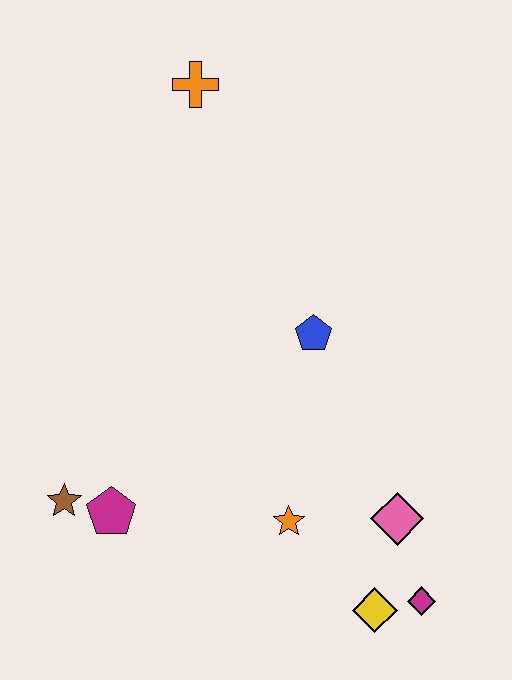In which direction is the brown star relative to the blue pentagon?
The brown star is to the left of the blue pentagon.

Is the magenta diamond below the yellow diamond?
No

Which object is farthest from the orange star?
The orange cross is farthest from the orange star.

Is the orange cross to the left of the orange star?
Yes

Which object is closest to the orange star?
The pink diamond is closest to the orange star.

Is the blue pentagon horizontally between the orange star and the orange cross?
No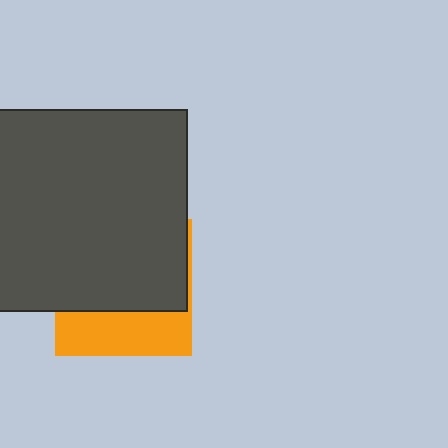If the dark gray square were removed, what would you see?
You would see the complete orange square.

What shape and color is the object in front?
The object in front is a dark gray square.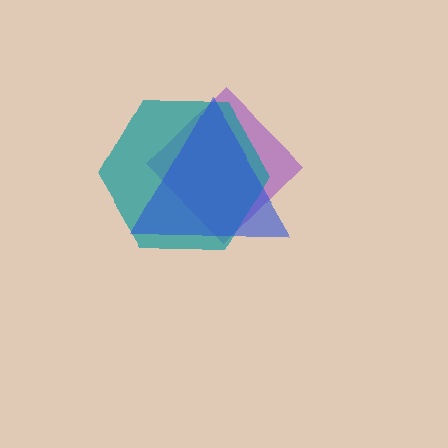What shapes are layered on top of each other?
The layered shapes are: a purple diamond, a teal hexagon, a blue triangle.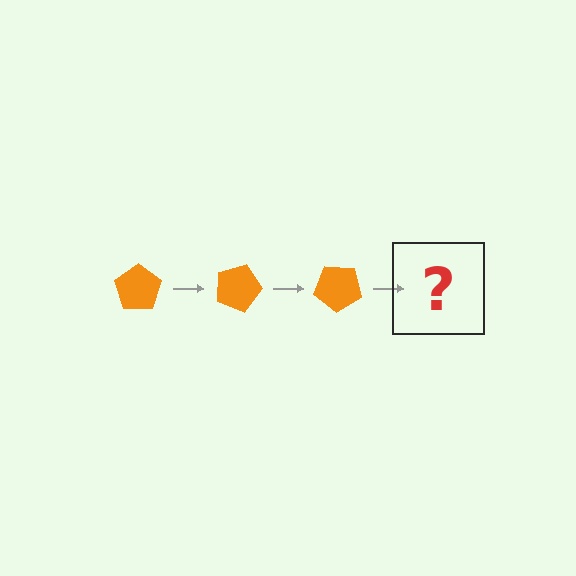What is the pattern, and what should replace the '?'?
The pattern is that the pentagon rotates 20 degrees each step. The '?' should be an orange pentagon rotated 60 degrees.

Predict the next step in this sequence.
The next step is an orange pentagon rotated 60 degrees.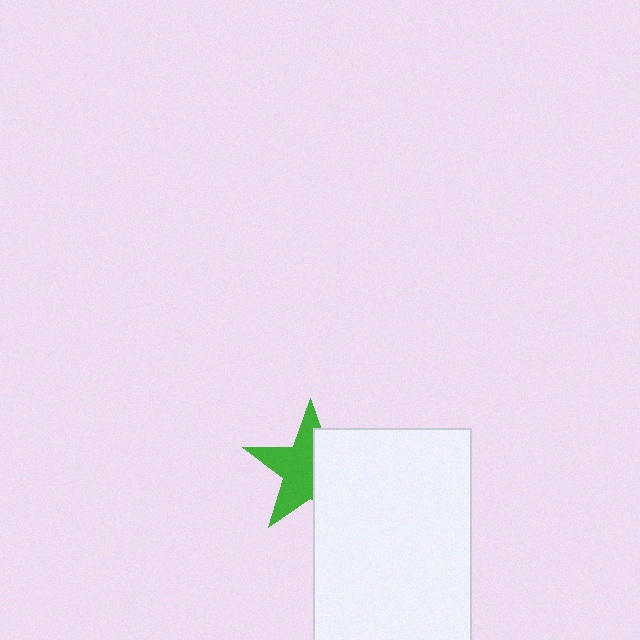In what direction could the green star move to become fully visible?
The green star could move left. That would shift it out from behind the white rectangle entirely.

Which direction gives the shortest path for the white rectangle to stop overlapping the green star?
Moving right gives the shortest separation.